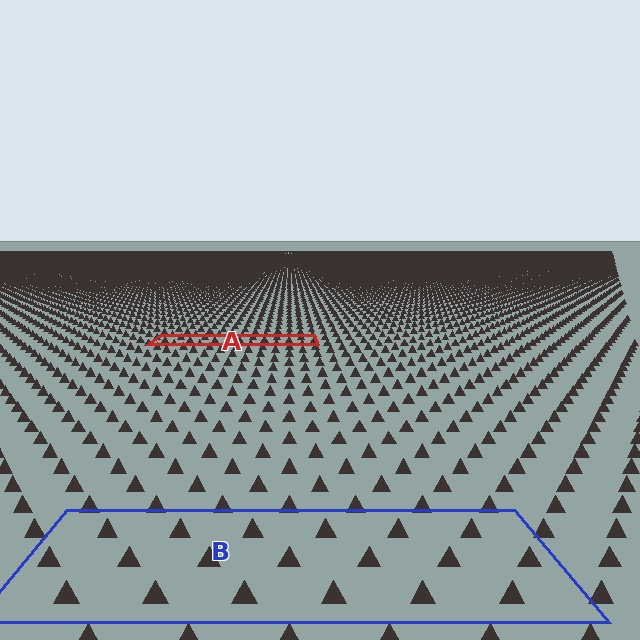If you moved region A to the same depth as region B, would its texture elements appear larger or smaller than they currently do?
They would appear larger. At a closer depth, the same texture elements are projected at a bigger on-screen size.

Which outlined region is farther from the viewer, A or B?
Region A is farther from the viewer — the texture elements inside it appear smaller and more densely packed.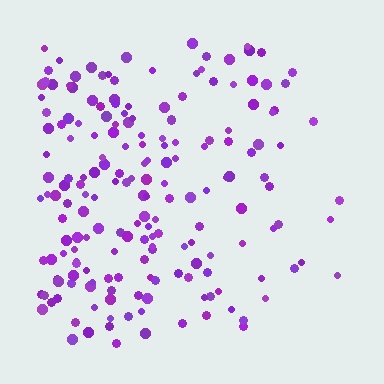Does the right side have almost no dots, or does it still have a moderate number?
Still a moderate number, just noticeably fewer than the left.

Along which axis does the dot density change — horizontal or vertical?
Horizontal.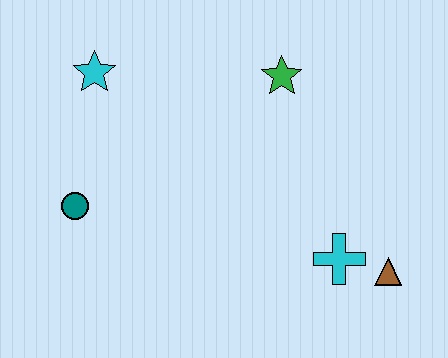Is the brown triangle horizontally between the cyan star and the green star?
No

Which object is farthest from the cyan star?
The brown triangle is farthest from the cyan star.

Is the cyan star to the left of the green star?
Yes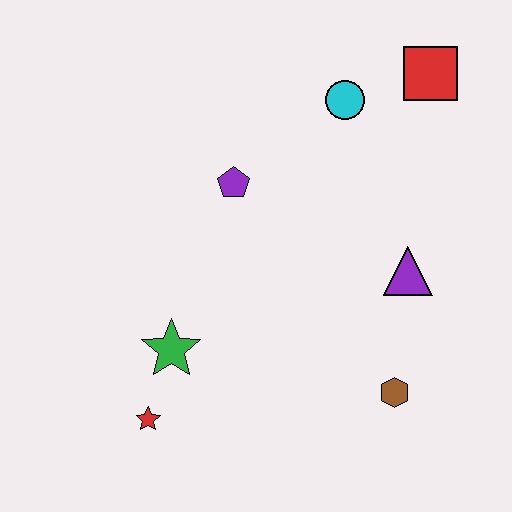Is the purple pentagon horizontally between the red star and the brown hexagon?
Yes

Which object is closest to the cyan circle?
The red square is closest to the cyan circle.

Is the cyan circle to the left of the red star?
No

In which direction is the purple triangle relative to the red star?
The purple triangle is to the right of the red star.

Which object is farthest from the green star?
The red square is farthest from the green star.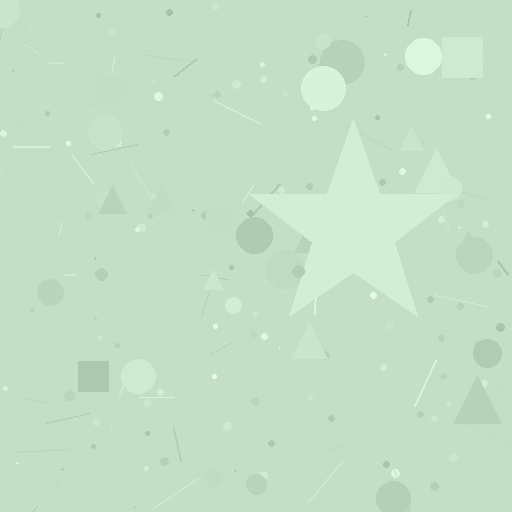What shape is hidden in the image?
A star is hidden in the image.